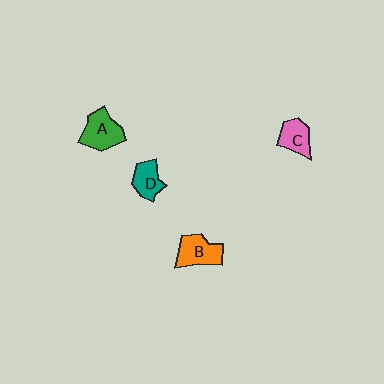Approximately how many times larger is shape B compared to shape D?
Approximately 1.3 times.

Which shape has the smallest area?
Shape D (teal).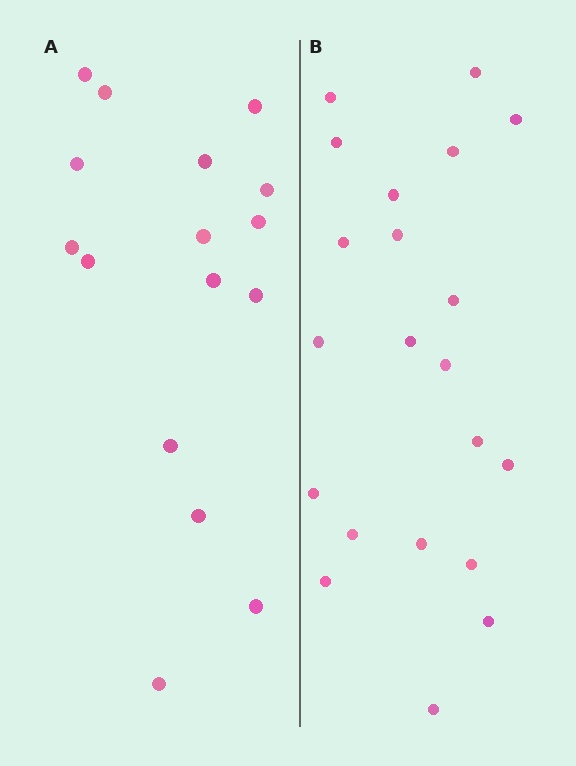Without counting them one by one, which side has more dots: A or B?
Region B (the right region) has more dots.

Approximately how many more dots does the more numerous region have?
Region B has about 5 more dots than region A.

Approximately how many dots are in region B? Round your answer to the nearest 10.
About 20 dots. (The exact count is 21, which rounds to 20.)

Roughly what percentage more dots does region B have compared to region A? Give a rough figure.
About 30% more.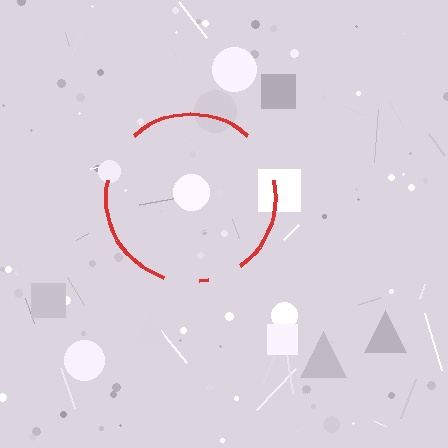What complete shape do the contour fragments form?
The contour fragments form a circle.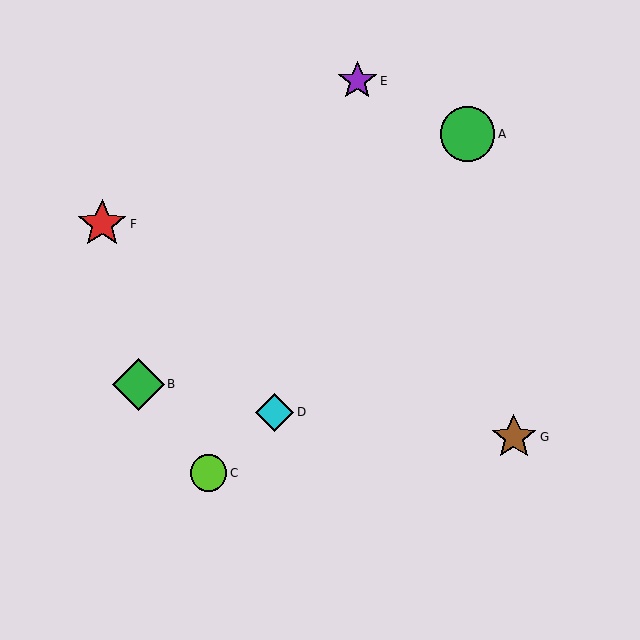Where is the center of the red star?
The center of the red star is at (102, 224).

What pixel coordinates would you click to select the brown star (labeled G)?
Click at (514, 437) to select the brown star G.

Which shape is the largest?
The green circle (labeled A) is the largest.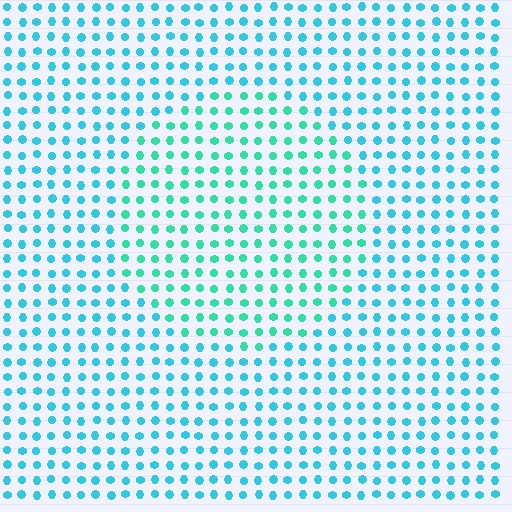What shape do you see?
I see a circle.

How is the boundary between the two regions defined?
The boundary is defined purely by a slight shift in hue (about 29 degrees). Spacing, size, and orientation are identical on both sides.